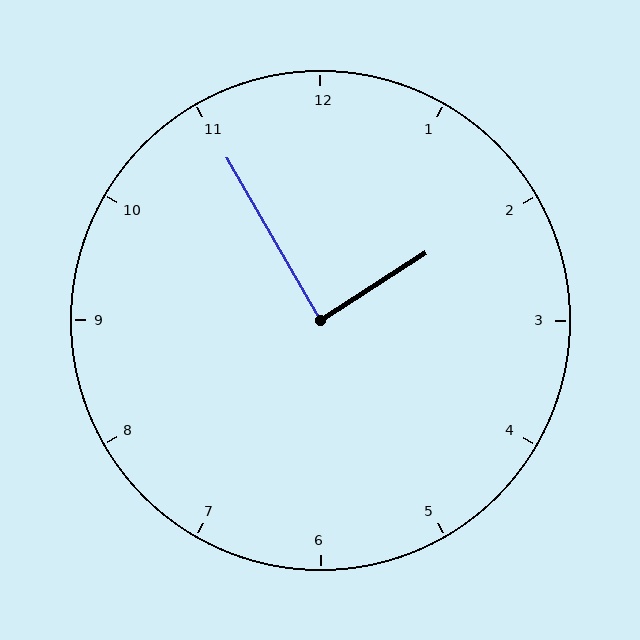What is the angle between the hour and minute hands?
Approximately 88 degrees.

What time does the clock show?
1:55.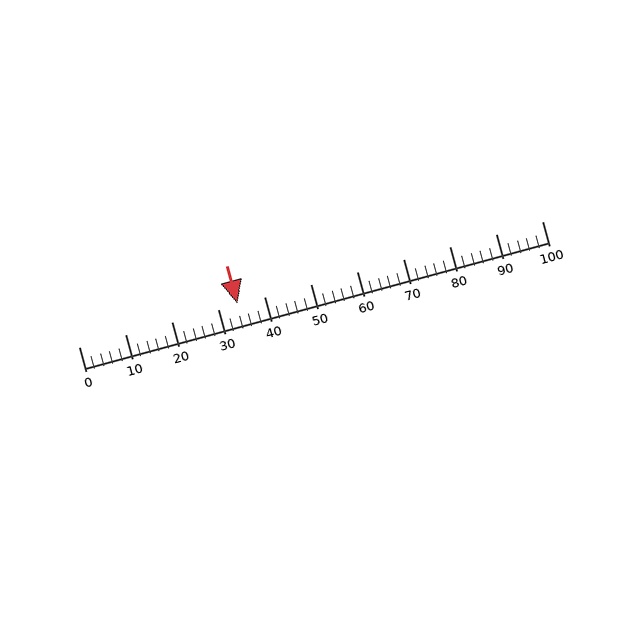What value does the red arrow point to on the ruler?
The red arrow points to approximately 34.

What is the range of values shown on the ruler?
The ruler shows values from 0 to 100.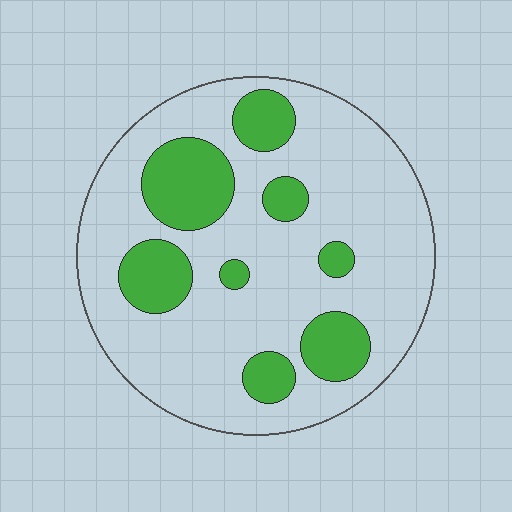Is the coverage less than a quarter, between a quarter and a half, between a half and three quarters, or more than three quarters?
Less than a quarter.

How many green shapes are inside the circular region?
8.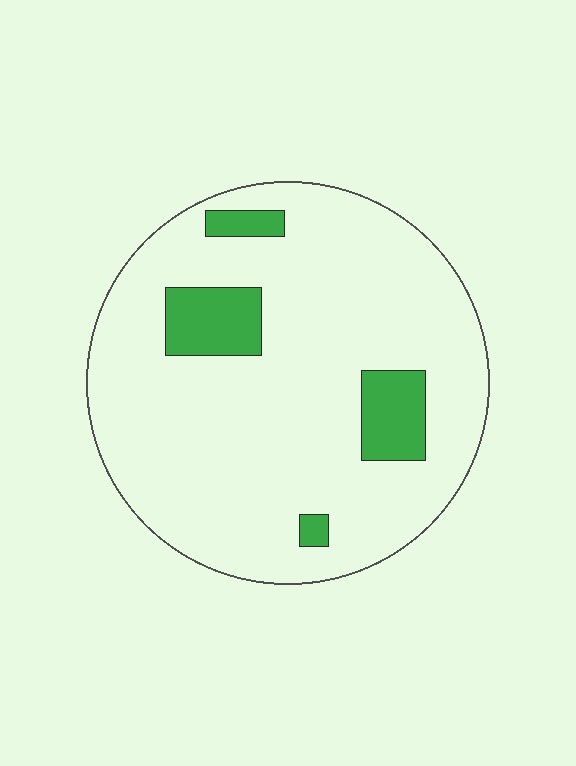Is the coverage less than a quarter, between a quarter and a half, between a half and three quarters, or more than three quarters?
Less than a quarter.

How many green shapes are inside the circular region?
4.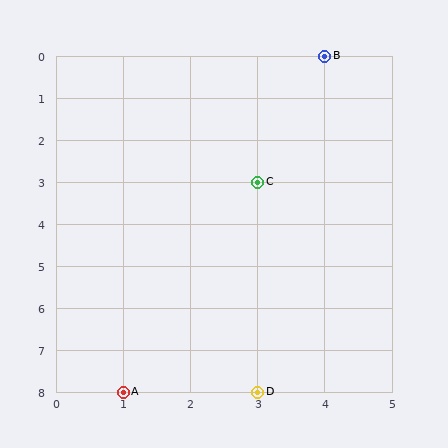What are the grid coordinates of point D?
Point D is at grid coordinates (3, 8).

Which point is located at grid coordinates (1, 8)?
Point A is at (1, 8).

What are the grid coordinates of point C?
Point C is at grid coordinates (3, 3).